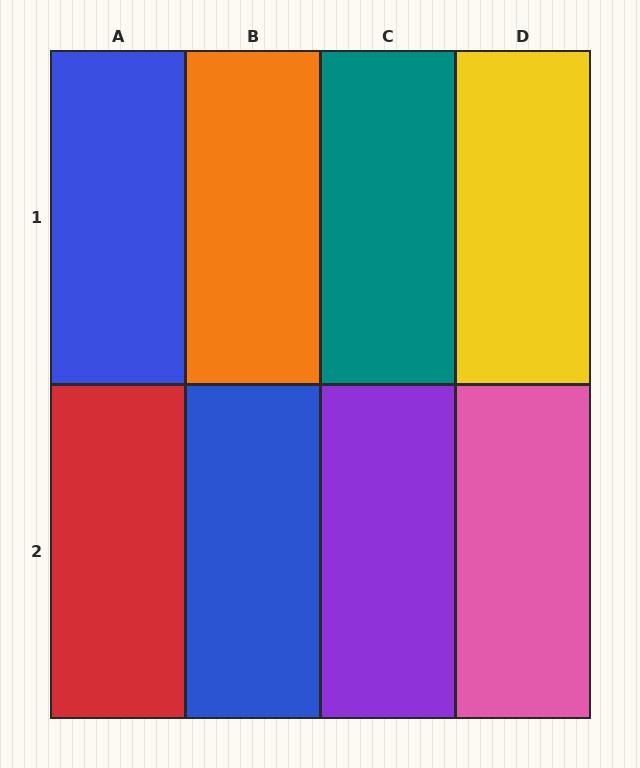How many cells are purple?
1 cell is purple.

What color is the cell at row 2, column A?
Red.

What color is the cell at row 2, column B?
Blue.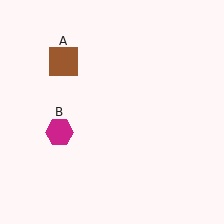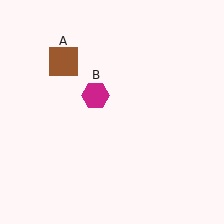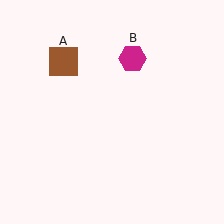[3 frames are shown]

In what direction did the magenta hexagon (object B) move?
The magenta hexagon (object B) moved up and to the right.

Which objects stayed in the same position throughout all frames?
Brown square (object A) remained stationary.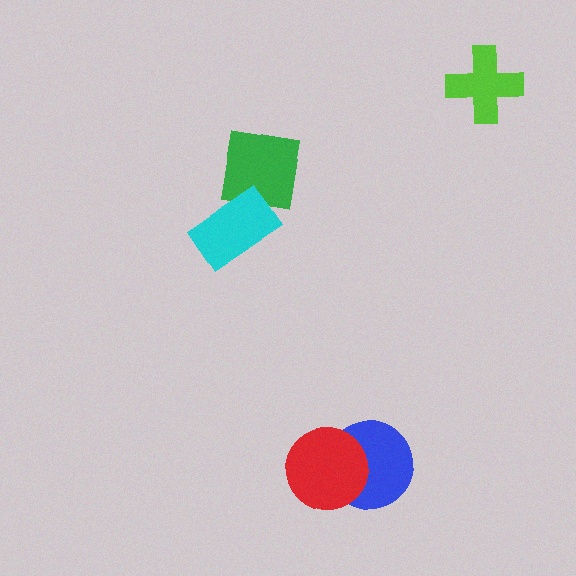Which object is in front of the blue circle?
The red circle is in front of the blue circle.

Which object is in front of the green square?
The cyan rectangle is in front of the green square.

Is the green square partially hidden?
Yes, it is partially covered by another shape.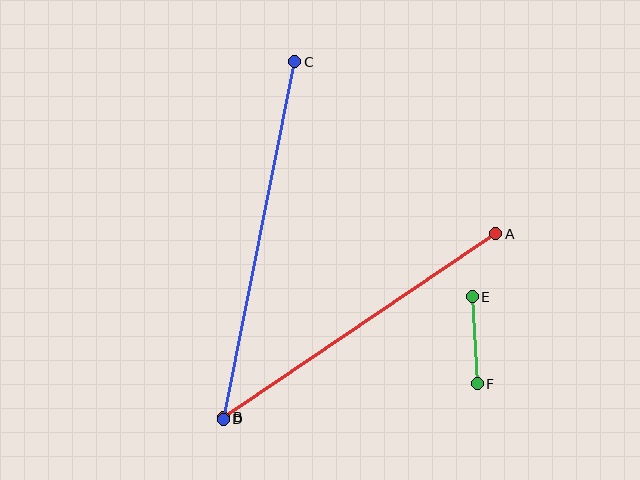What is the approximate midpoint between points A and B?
The midpoint is at approximately (360, 325) pixels.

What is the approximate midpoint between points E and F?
The midpoint is at approximately (475, 340) pixels.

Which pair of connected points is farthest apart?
Points C and D are farthest apart.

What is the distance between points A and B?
The distance is approximately 328 pixels.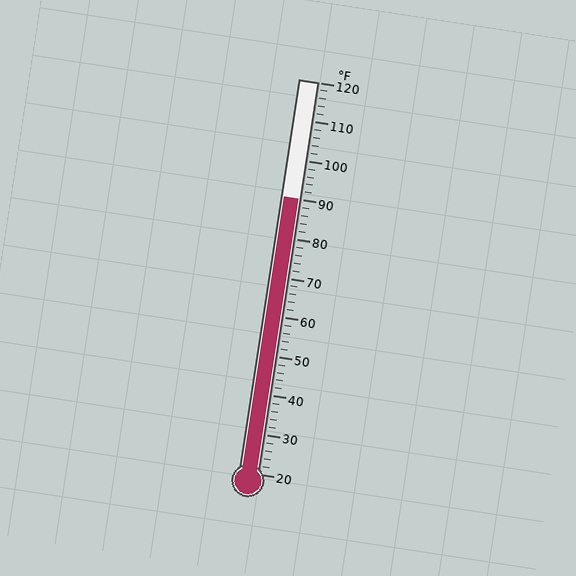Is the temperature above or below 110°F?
The temperature is below 110°F.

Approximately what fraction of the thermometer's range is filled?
The thermometer is filled to approximately 70% of its range.